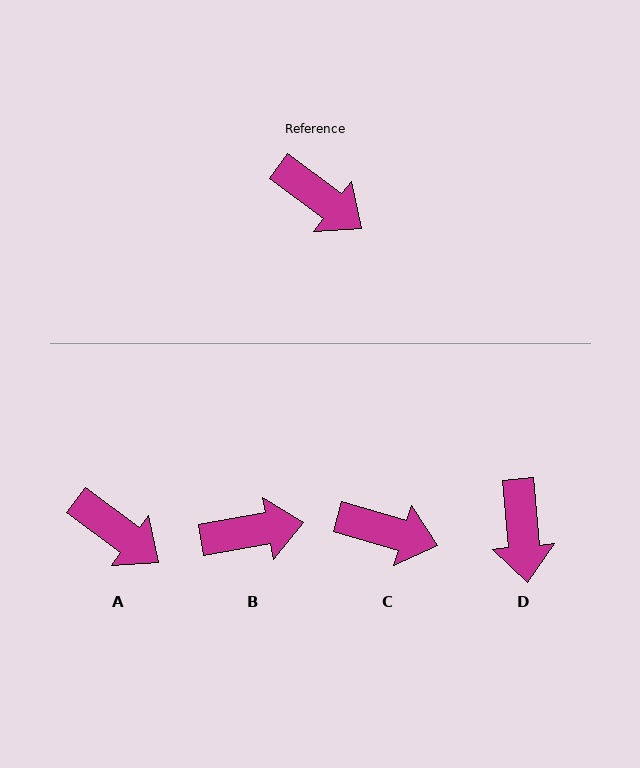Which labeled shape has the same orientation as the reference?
A.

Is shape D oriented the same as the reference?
No, it is off by about 48 degrees.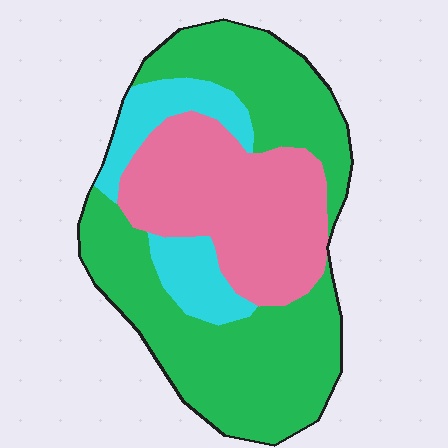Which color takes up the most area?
Green, at roughly 55%.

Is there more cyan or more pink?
Pink.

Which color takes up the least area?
Cyan, at roughly 15%.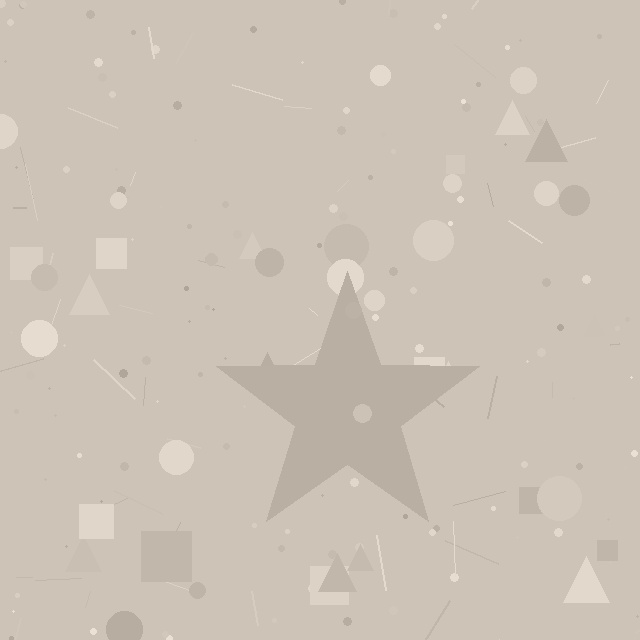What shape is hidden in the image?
A star is hidden in the image.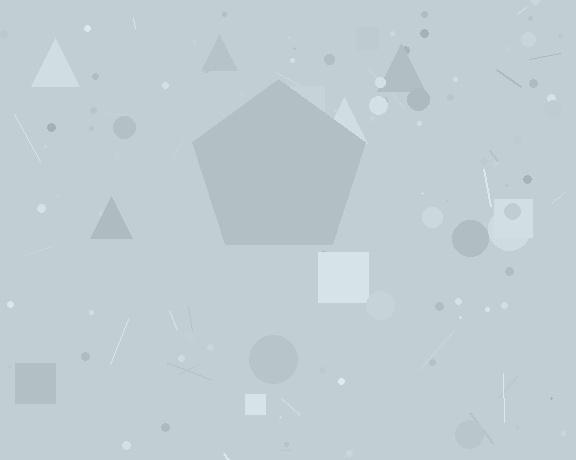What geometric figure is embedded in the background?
A pentagon is embedded in the background.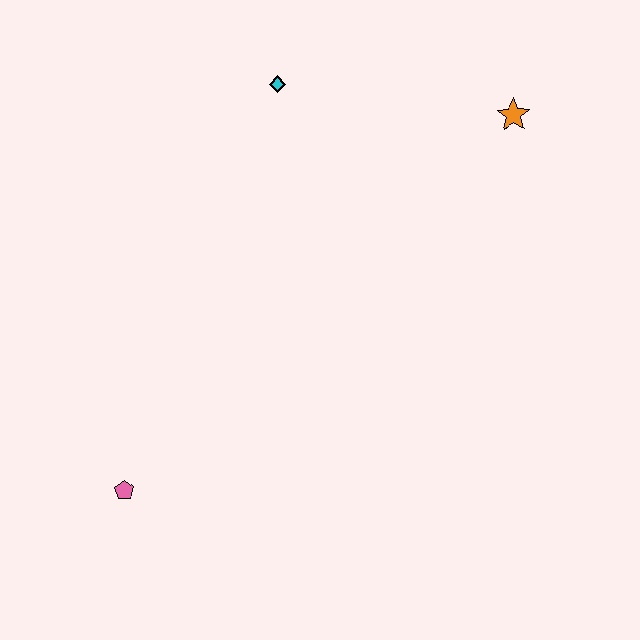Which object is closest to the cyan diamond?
The orange star is closest to the cyan diamond.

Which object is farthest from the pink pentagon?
The orange star is farthest from the pink pentagon.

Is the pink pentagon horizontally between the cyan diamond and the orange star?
No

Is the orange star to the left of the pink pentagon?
No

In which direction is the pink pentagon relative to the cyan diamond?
The pink pentagon is below the cyan diamond.